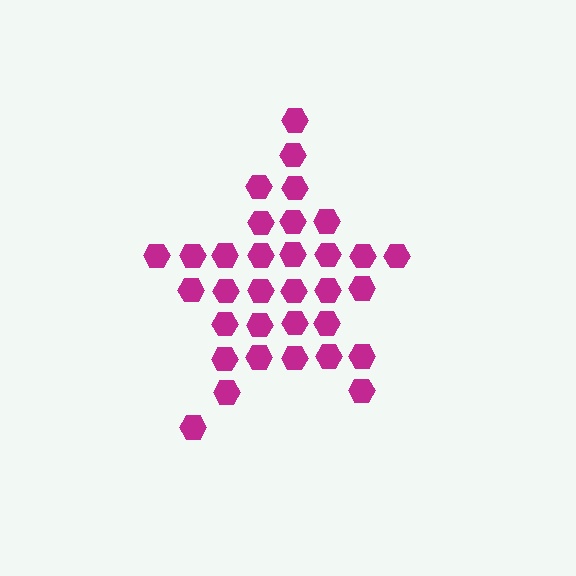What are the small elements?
The small elements are hexagons.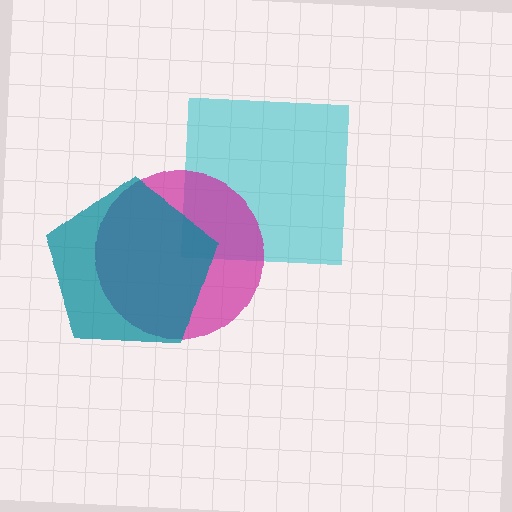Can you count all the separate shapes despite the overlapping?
Yes, there are 3 separate shapes.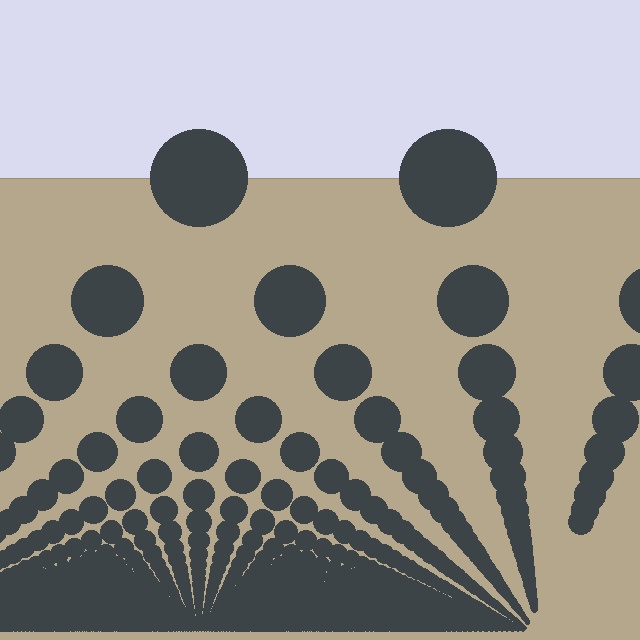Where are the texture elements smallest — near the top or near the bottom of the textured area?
Near the bottom.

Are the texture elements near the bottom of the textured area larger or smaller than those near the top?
Smaller. The gradient is inverted — elements near the bottom are smaller and denser.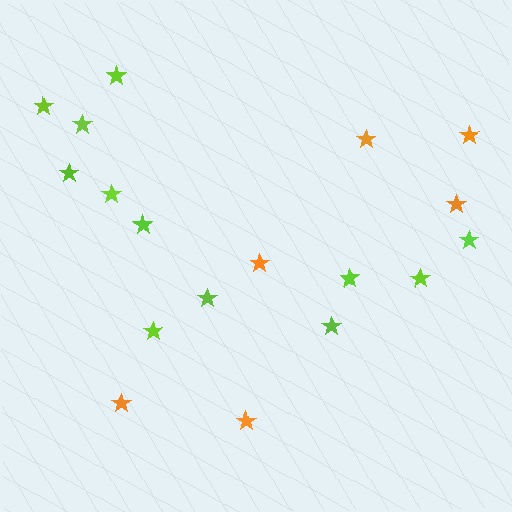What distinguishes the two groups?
There are 2 groups: one group of orange stars (6) and one group of lime stars (12).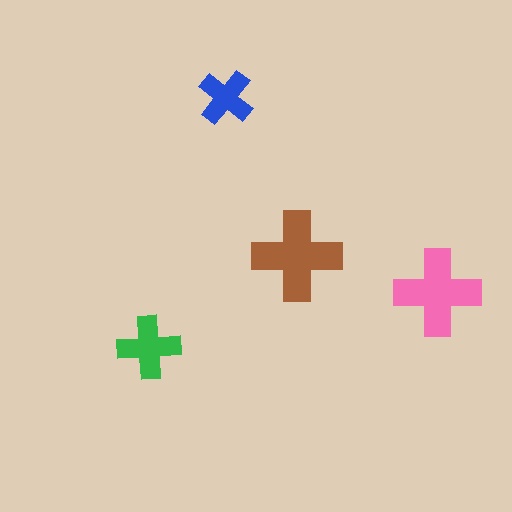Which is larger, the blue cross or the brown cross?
The brown one.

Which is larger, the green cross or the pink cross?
The pink one.